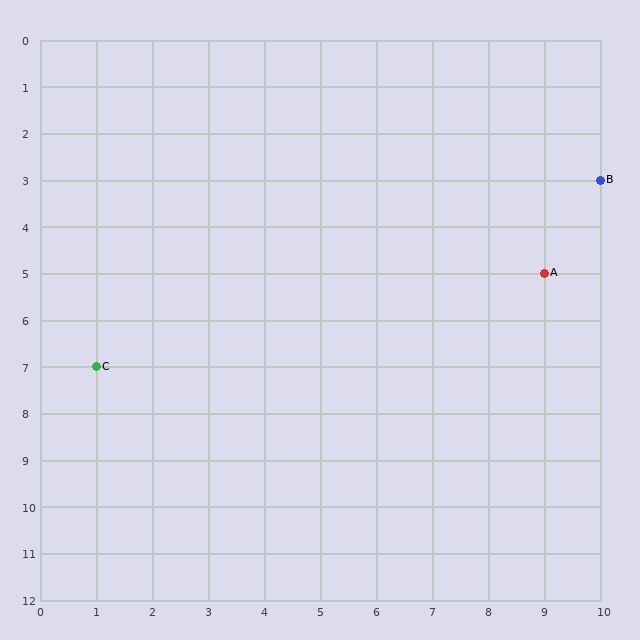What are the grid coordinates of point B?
Point B is at grid coordinates (10, 3).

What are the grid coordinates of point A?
Point A is at grid coordinates (9, 5).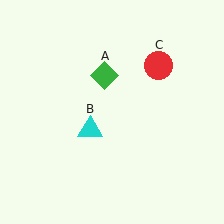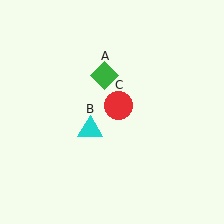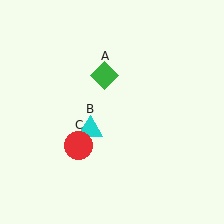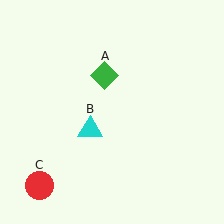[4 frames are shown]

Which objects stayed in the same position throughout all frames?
Green diamond (object A) and cyan triangle (object B) remained stationary.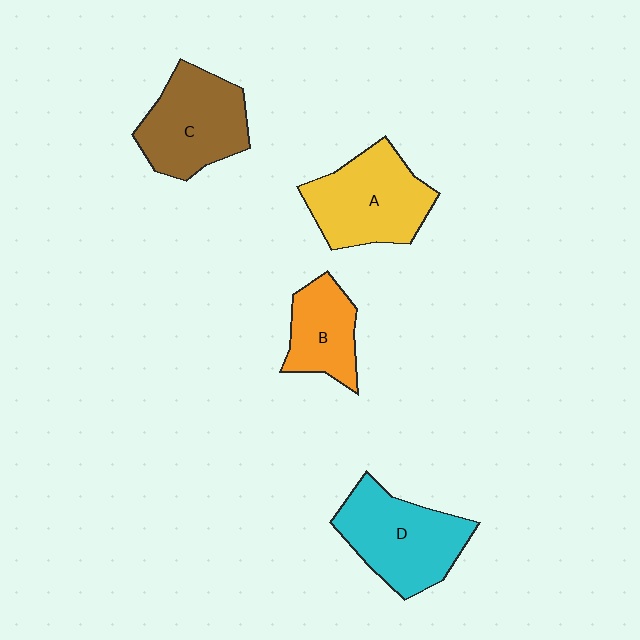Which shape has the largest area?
Shape D (cyan).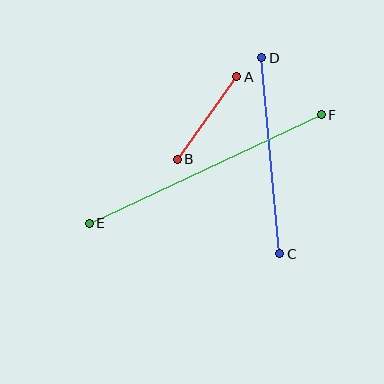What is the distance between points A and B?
The distance is approximately 102 pixels.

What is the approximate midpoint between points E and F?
The midpoint is at approximately (205, 169) pixels.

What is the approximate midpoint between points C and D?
The midpoint is at approximately (271, 156) pixels.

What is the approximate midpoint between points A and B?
The midpoint is at approximately (207, 118) pixels.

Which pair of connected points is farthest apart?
Points E and F are farthest apart.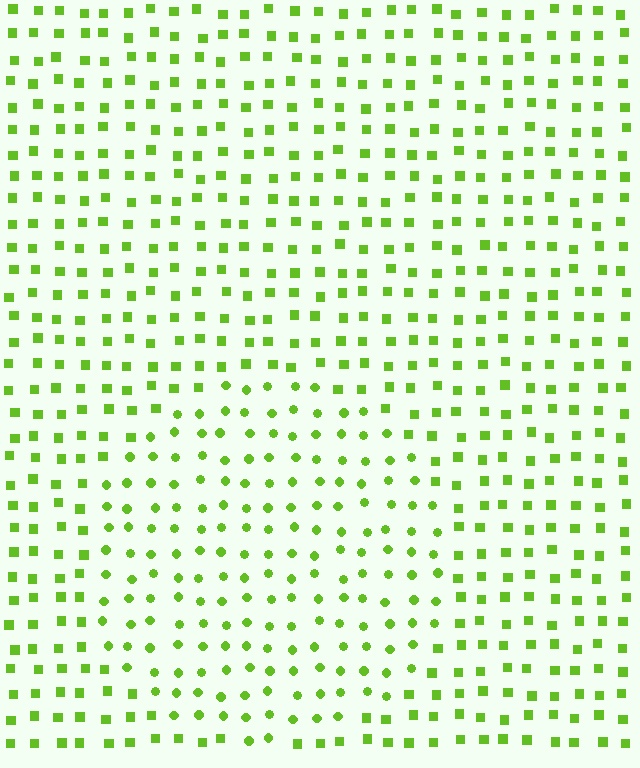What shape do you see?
I see a circle.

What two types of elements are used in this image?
The image uses circles inside the circle region and squares outside it.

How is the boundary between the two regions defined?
The boundary is defined by a change in element shape: circles inside vs. squares outside. All elements share the same color and spacing.